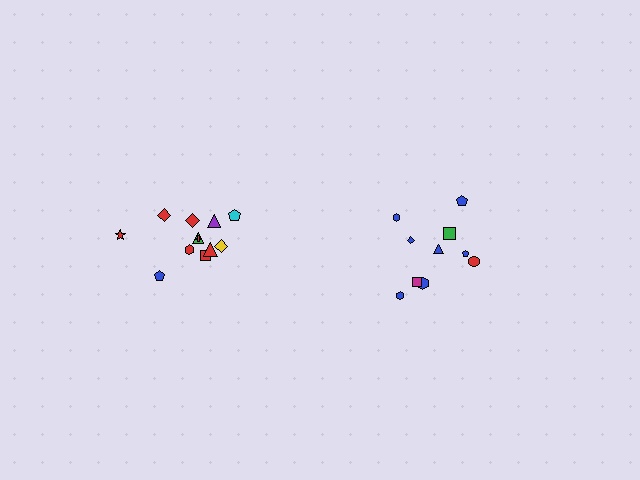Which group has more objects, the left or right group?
The left group.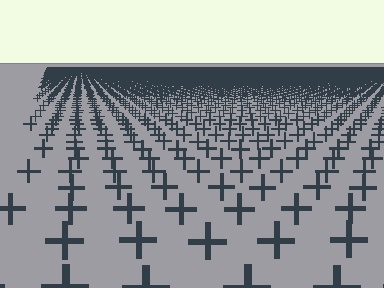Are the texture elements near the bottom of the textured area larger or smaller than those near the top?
Larger. Near the bottom, elements are closer to the viewer and appear at a bigger on-screen size.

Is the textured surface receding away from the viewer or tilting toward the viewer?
The surface is receding away from the viewer. Texture elements get smaller and denser toward the top.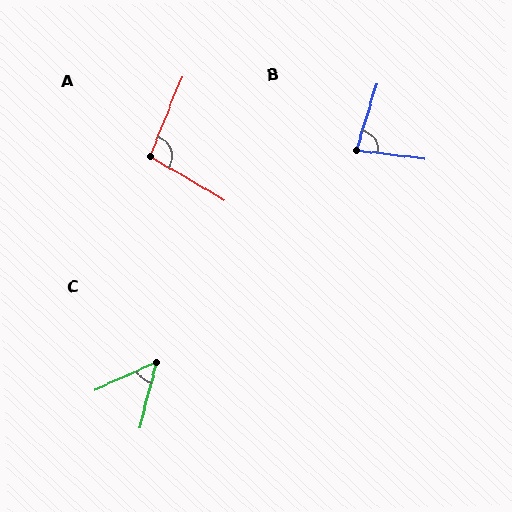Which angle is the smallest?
C, at approximately 52 degrees.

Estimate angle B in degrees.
Approximately 80 degrees.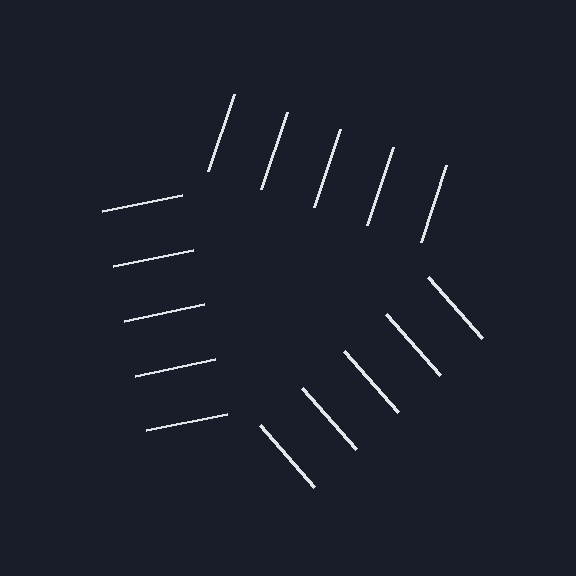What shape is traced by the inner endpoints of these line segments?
An illusory triangle — the line segments terminate on its edges but no continuous stroke is drawn.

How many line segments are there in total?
15 — 5 along each of the 3 edges.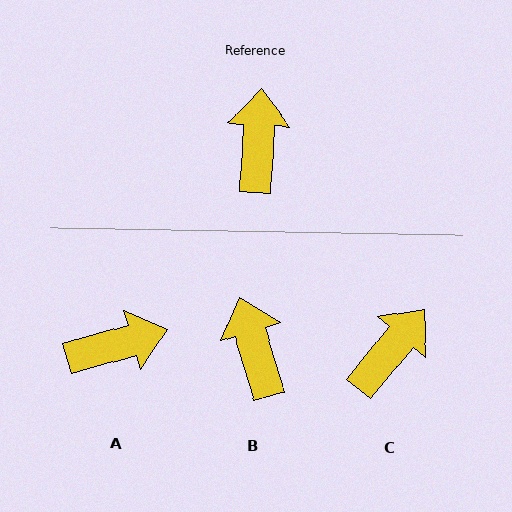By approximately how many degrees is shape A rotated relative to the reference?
Approximately 70 degrees clockwise.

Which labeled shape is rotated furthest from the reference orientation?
A, about 70 degrees away.